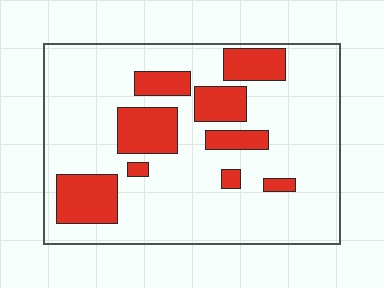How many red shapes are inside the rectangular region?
9.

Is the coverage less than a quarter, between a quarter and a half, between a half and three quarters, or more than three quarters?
Less than a quarter.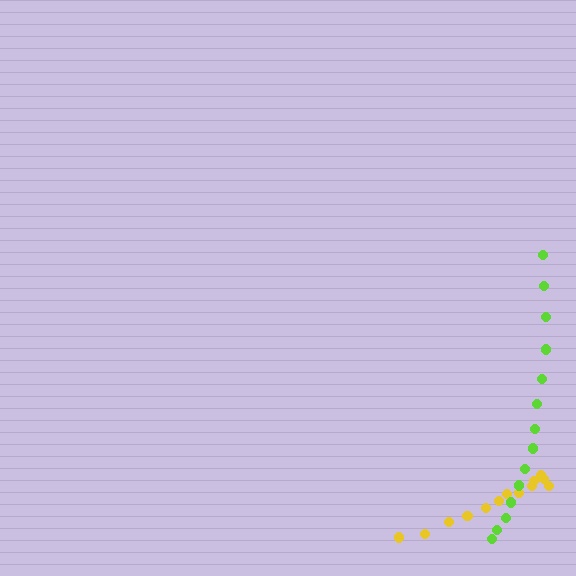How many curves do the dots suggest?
There are 2 distinct paths.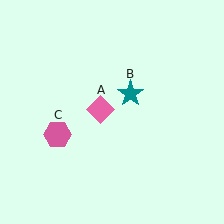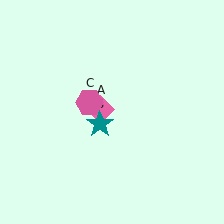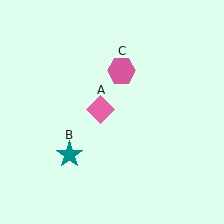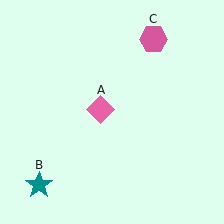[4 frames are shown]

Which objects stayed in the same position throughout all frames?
Pink diamond (object A) remained stationary.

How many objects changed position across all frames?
2 objects changed position: teal star (object B), pink hexagon (object C).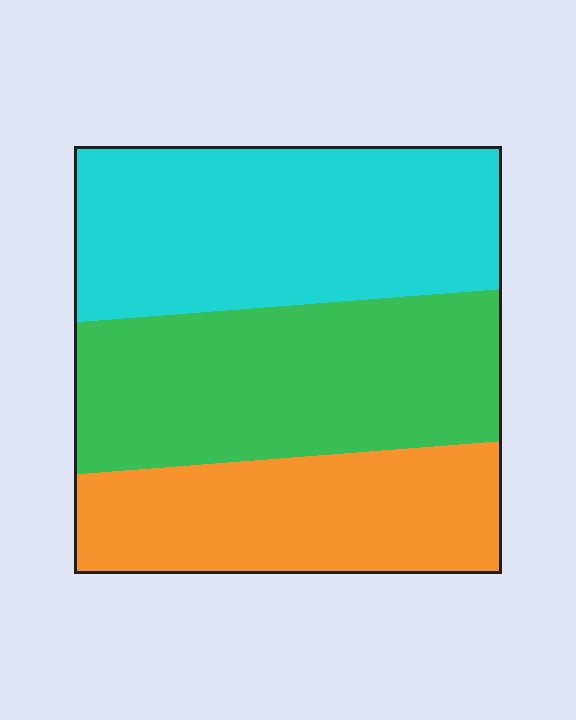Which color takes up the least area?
Orange, at roughly 25%.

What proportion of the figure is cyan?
Cyan covers about 35% of the figure.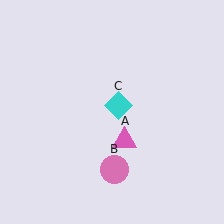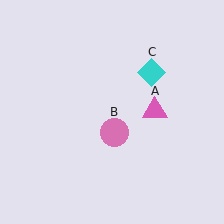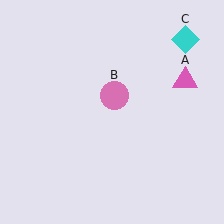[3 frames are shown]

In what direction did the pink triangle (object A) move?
The pink triangle (object A) moved up and to the right.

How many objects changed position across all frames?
3 objects changed position: pink triangle (object A), pink circle (object B), cyan diamond (object C).